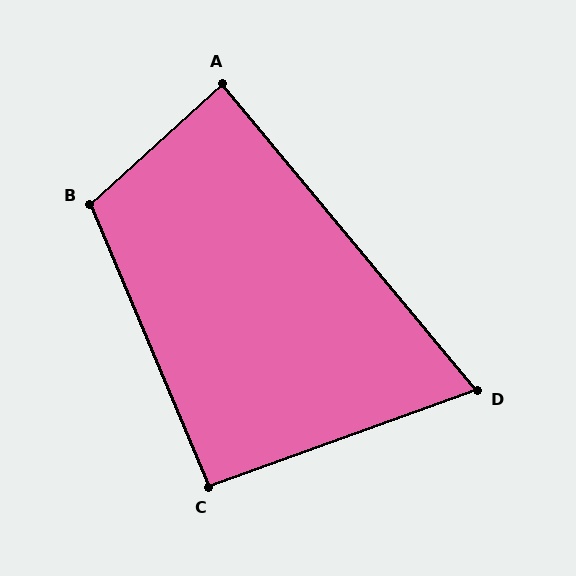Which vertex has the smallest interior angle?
D, at approximately 70 degrees.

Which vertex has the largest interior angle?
B, at approximately 110 degrees.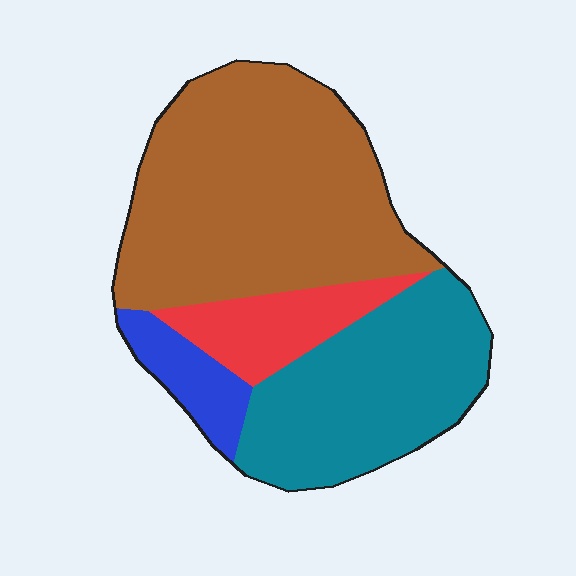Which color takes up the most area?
Brown, at roughly 50%.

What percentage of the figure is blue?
Blue takes up about one tenth (1/10) of the figure.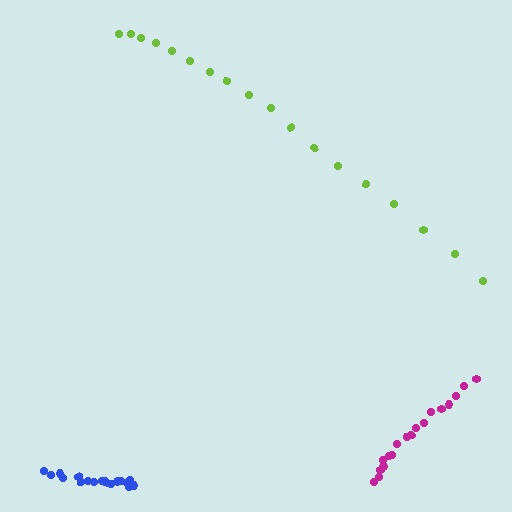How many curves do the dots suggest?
There are 3 distinct paths.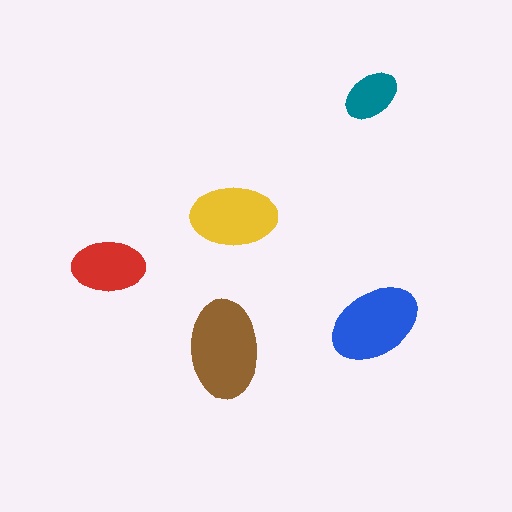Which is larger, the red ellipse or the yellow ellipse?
The yellow one.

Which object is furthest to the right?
The blue ellipse is rightmost.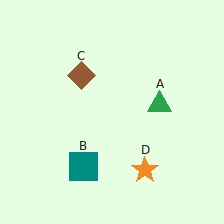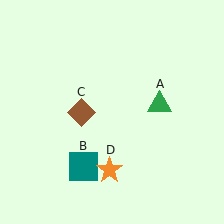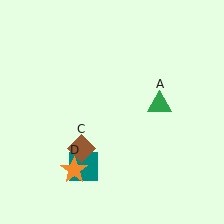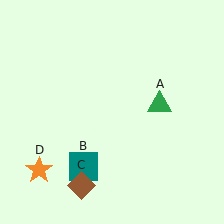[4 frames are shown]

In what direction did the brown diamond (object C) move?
The brown diamond (object C) moved down.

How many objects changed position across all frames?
2 objects changed position: brown diamond (object C), orange star (object D).